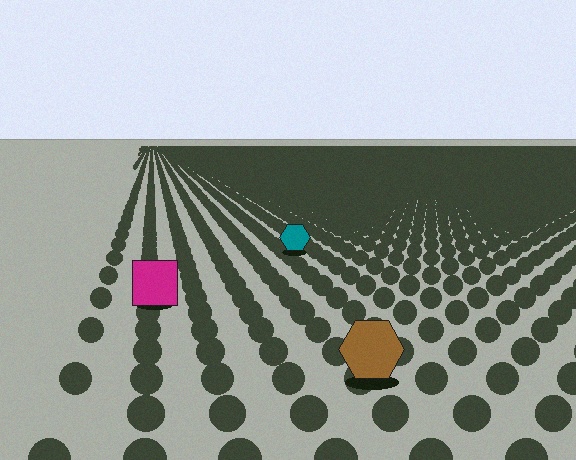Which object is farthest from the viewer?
The teal hexagon is farthest from the viewer. It appears smaller and the ground texture around it is denser.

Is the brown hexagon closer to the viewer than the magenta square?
Yes. The brown hexagon is closer — you can tell from the texture gradient: the ground texture is coarser near it.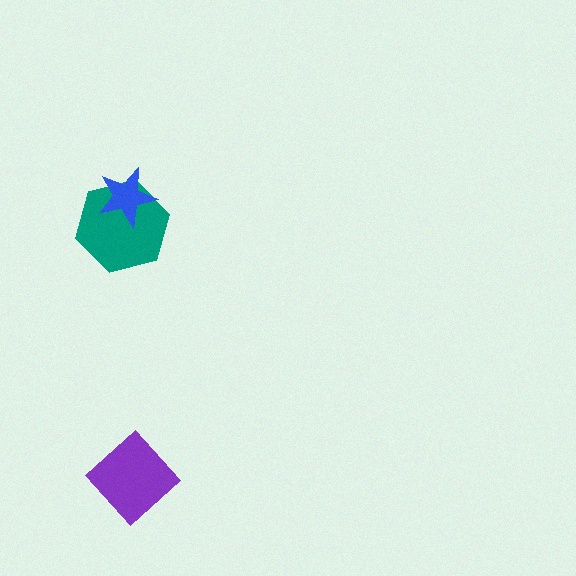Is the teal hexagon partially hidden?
Yes, it is partially covered by another shape.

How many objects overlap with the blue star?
1 object overlaps with the blue star.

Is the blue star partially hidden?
No, no other shape covers it.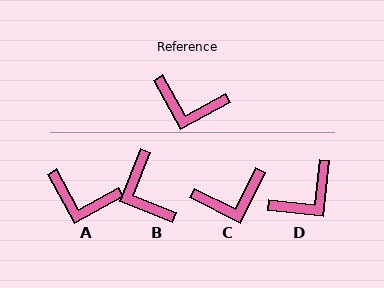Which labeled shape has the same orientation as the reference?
A.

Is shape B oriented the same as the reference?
No, it is off by about 50 degrees.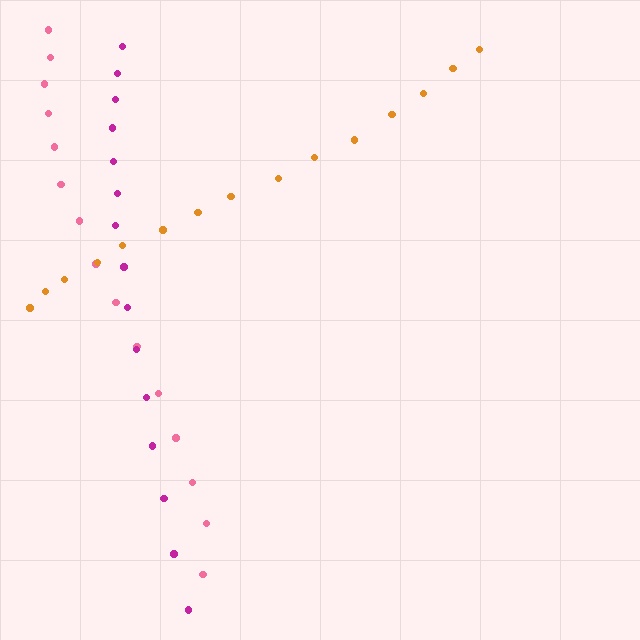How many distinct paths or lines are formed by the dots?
There are 3 distinct paths.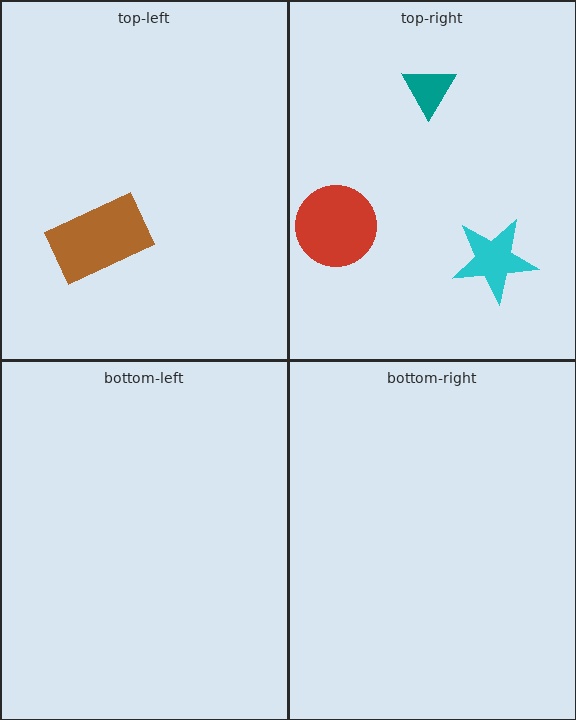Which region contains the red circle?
The top-right region.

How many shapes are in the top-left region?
1.